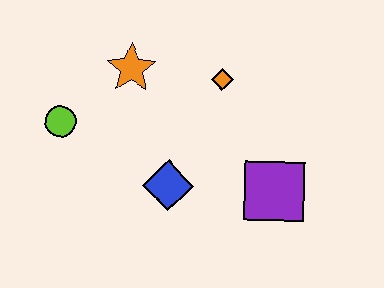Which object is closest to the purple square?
The blue diamond is closest to the purple square.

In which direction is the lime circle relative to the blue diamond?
The lime circle is to the left of the blue diamond.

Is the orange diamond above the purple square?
Yes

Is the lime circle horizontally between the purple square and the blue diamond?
No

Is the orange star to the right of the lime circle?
Yes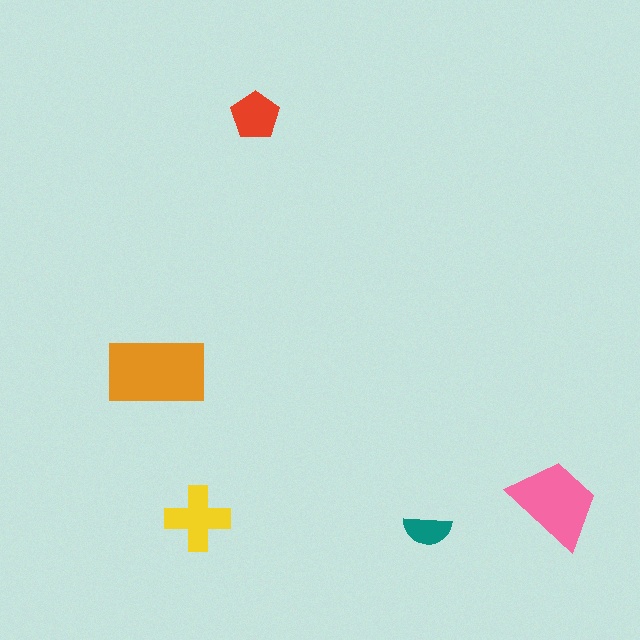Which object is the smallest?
The teal semicircle.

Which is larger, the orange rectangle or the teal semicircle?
The orange rectangle.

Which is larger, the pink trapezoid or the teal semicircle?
The pink trapezoid.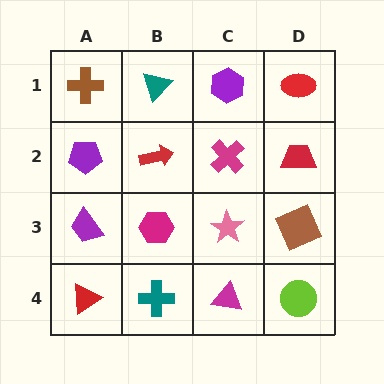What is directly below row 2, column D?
A brown square.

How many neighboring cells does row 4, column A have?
2.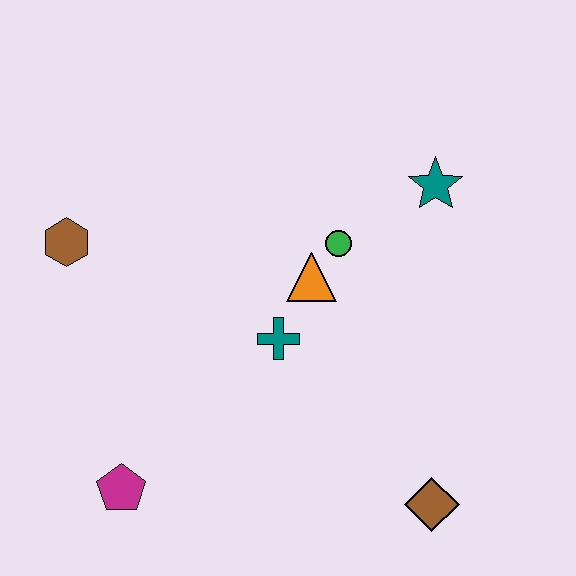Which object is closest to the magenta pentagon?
The teal cross is closest to the magenta pentagon.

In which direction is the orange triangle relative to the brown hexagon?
The orange triangle is to the right of the brown hexagon.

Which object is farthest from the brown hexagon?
The brown diamond is farthest from the brown hexagon.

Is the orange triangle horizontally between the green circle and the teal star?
No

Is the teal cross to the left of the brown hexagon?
No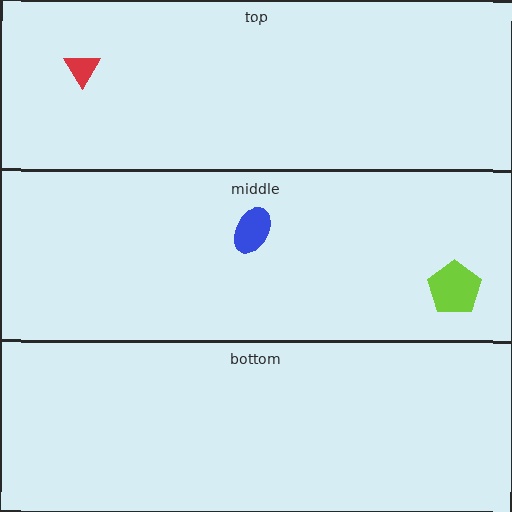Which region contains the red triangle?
The top region.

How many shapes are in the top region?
1.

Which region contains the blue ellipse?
The middle region.